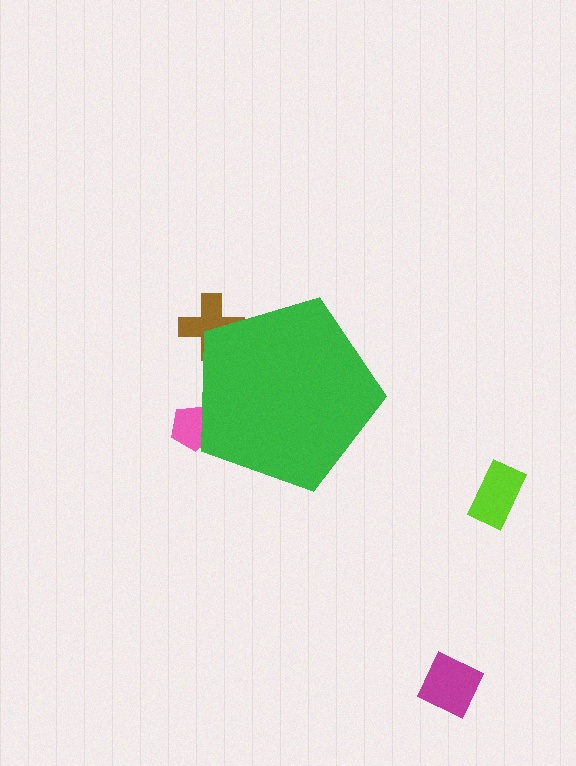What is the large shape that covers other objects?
A green pentagon.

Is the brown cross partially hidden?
Yes, the brown cross is partially hidden behind the green pentagon.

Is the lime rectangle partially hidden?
No, the lime rectangle is fully visible.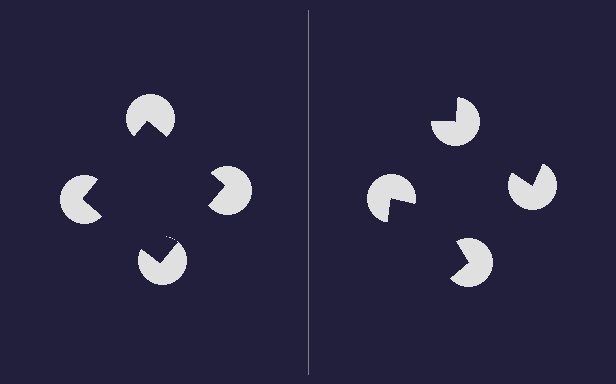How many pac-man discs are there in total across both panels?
8 — 4 on each side.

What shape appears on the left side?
An illusory square.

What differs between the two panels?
The pac-man discs are positioned identically on both sides; only the wedge orientations differ. On the left they align to a square; on the right they are misaligned.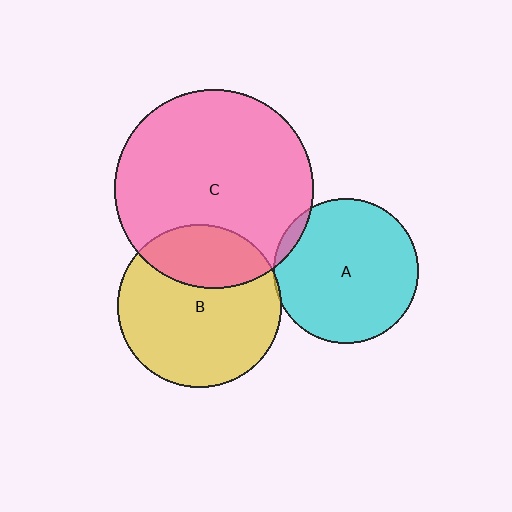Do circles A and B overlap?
Yes.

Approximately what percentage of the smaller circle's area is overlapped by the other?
Approximately 5%.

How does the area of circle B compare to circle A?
Approximately 1.3 times.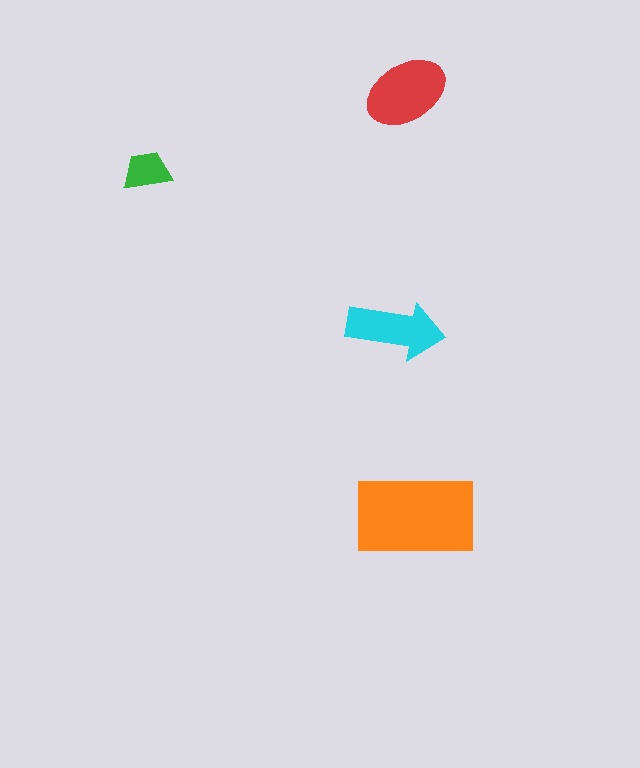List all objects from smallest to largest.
The green trapezoid, the cyan arrow, the red ellipse, the orange rectangle.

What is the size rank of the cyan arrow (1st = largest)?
3rd.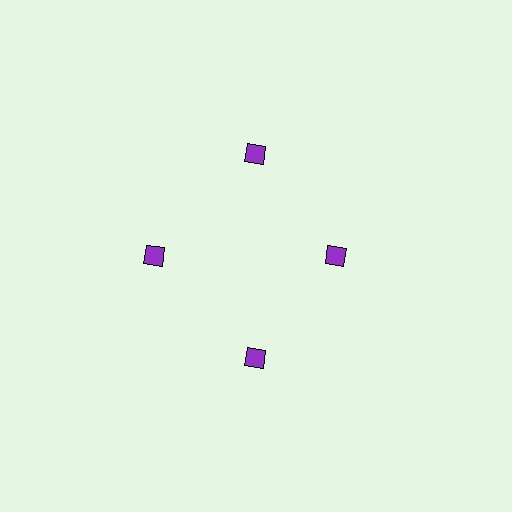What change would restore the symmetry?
The symmetry would be restored by moving it outward, back onto the ring so that all 4 diamonds sit at equal angles and equal distance from the center.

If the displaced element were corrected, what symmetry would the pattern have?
It would have 4-fold rotational symmetry — the pattern would map onto itself every 90 degrees.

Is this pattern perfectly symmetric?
No. The 4 purple diamonds are arranged in a ring, but one element near the 3 o'clock position is pulled inward toward the center, breaking the 4-fold rotational symmetry.